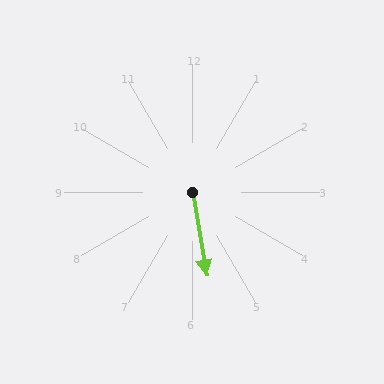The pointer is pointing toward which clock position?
Roughly 6 o'clock.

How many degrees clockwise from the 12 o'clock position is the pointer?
Approximately 170 degrees.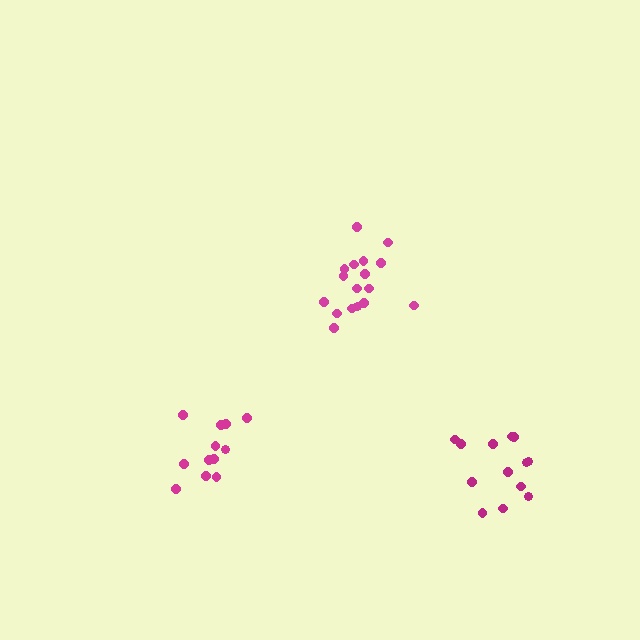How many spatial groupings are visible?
There are 3 spatial groupings.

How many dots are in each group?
Group 1: 13 dots, Group 2: 12 dots, Group 3: 17 dots (42 total).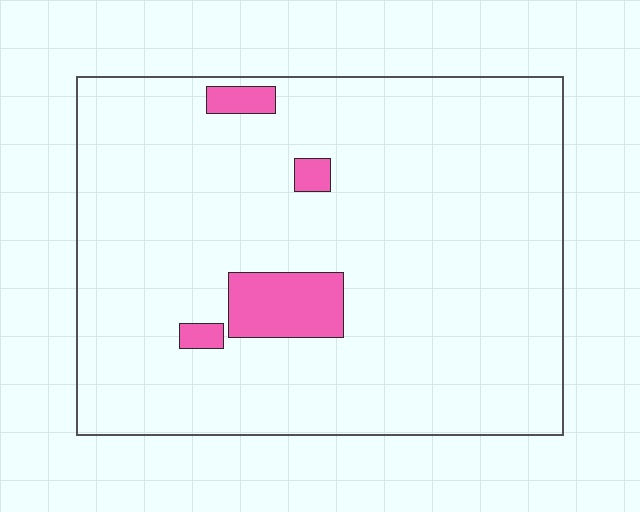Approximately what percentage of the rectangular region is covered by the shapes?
Approximately 5%.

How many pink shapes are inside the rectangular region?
4.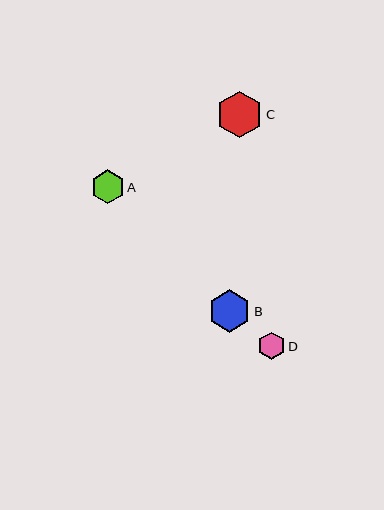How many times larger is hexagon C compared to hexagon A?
Hexagon C is approximately 1.4 times the size of hexagon A.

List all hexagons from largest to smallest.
From largest to smallest: C, B, A, D.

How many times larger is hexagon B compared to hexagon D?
Hexagon B is approximately 1.5 times the size of hexagon D.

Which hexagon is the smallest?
Hexagon D is the smallest with a size of approximately 27 pixels.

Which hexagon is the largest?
Hexagon C is the largest with a size of approximately 46 pixels.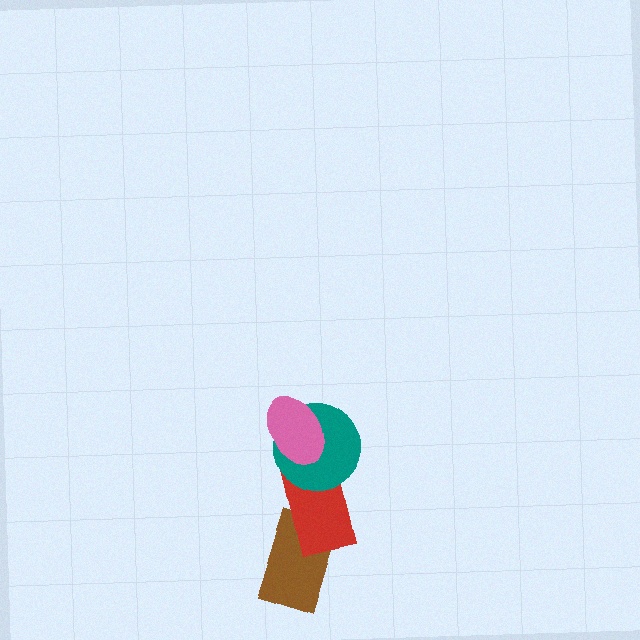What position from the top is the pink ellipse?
The pink ellipse is 1st from the top.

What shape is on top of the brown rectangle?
The red rectangle is on top of the brown rectangle.